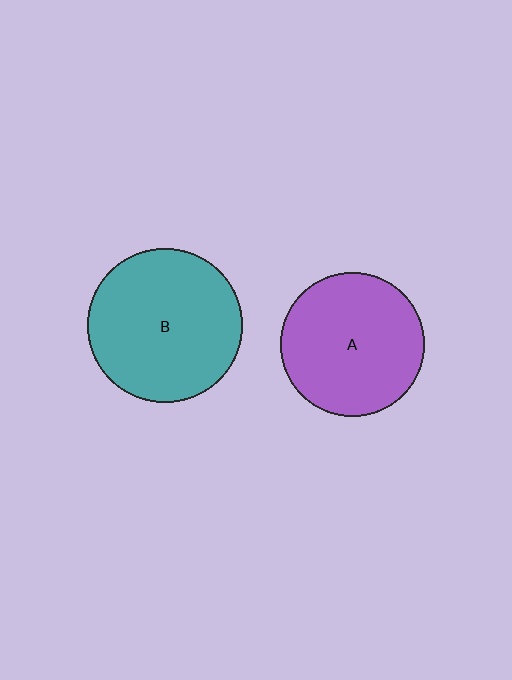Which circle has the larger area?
Circle B (teal).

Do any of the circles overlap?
No, none of the circles overlap.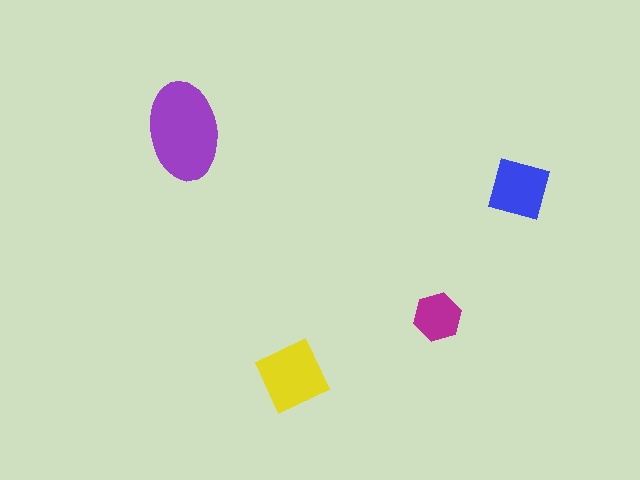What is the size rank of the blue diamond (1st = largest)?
3rd.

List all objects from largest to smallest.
The purple ellipse, the yellow square, the blue diamond, the magenta hexagon.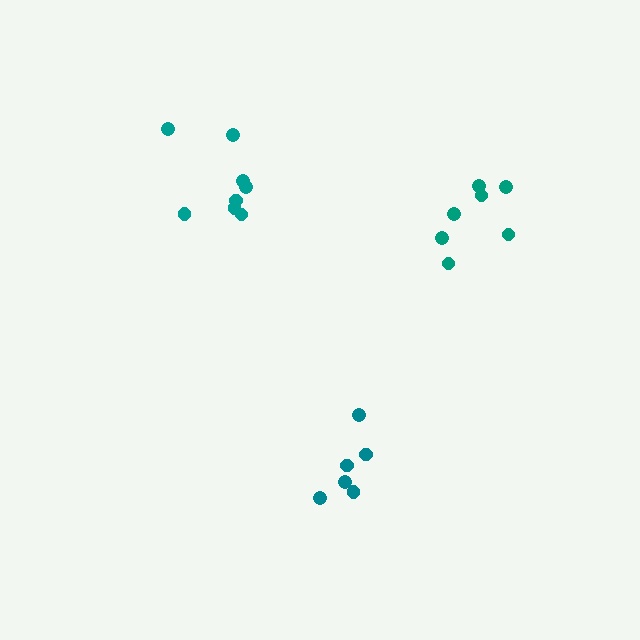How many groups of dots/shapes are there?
There are 3 groups.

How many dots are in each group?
Group 1: 6 dots, Group 2: 8 dots, Group 3: 7 dots (21 total).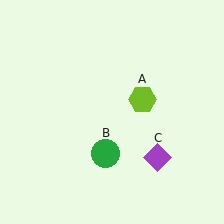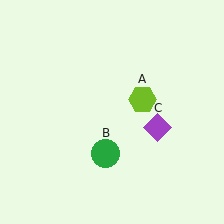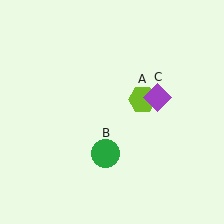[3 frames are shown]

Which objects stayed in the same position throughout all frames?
Lime hexagon (object A) and green circle (object B) remained stationary.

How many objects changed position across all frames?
1 object changed position: purple diamond (object C).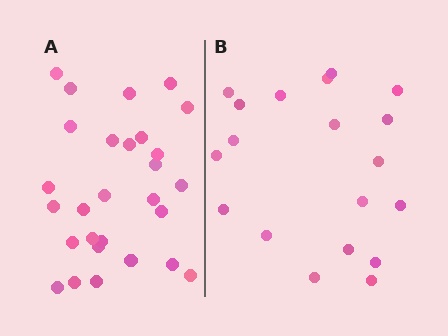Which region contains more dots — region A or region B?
Region A (the left region) has more dots.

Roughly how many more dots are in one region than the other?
Region A has roughly 8 or so more dots than region B.